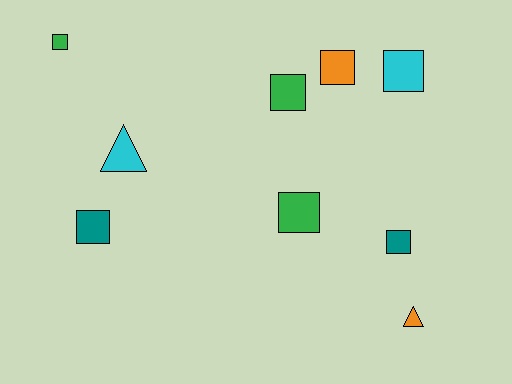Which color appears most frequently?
Green, with 3 objects.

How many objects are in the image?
There are 9 objects.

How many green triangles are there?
There are no green triangles.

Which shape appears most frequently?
Square, with 7 objects.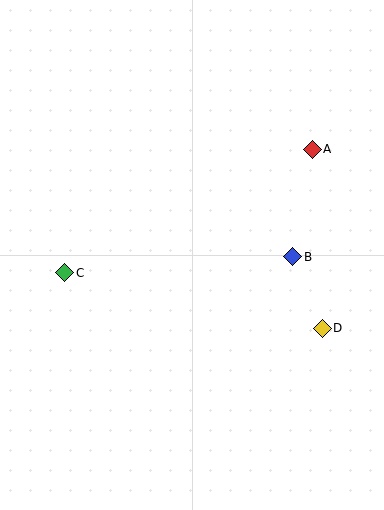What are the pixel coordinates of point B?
Point B is at (293, 257).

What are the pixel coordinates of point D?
Point D is at (322, 328).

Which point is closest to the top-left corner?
Point C is closest to the top-left corner.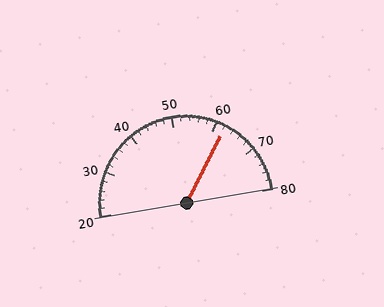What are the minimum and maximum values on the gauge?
The gauge ranges from 20 to 80.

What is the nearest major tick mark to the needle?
The nearest major tick mark is 60.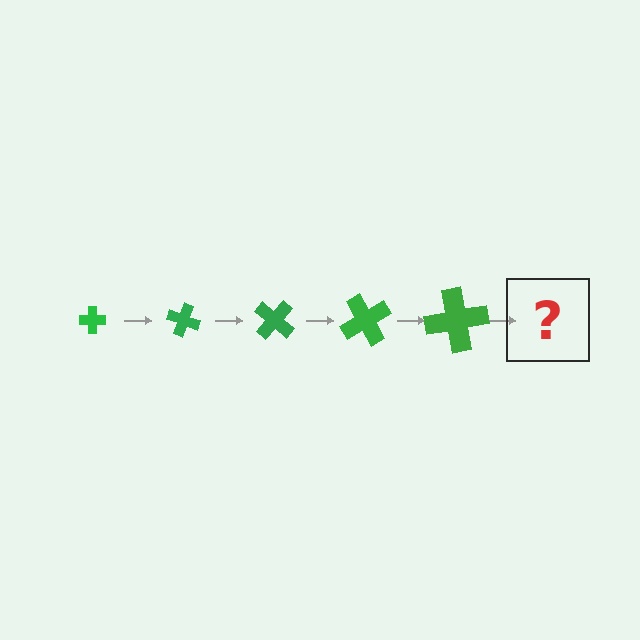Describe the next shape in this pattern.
It should be a cross, larger than the previous one and rotated 100 degrees from the start.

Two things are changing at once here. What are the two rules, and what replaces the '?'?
The two rules are that the cross grows larger each step and it rotates 20 degrees each step. The '?' should be a cross, larger than the previous one and rotated 100 degrees from the start.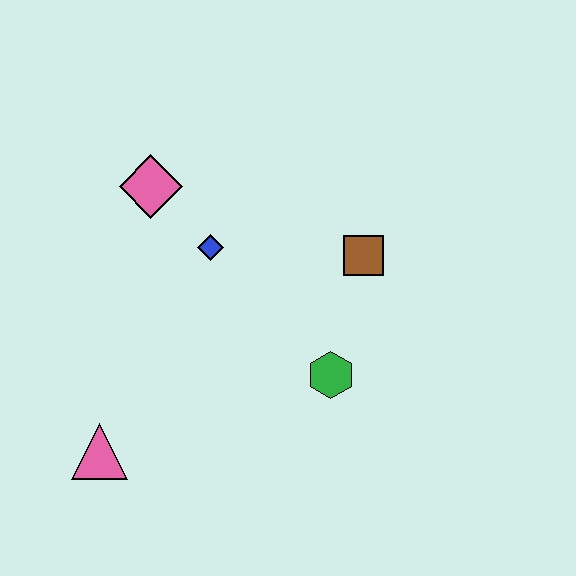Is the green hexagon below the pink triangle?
No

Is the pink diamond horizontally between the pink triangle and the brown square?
Yes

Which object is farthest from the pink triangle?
The brown square is farthest from the pink triangle.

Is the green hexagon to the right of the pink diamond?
Yes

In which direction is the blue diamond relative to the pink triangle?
The blue diamond is above the pink triangle.